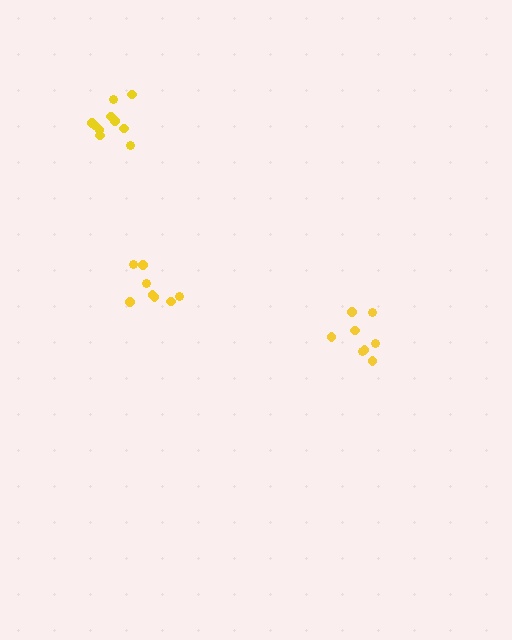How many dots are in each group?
Group 1: 8 dots, Group 2: 8 dots, Group 3: 10 dots (26 total).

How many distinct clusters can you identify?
There are 3 distinct clusters.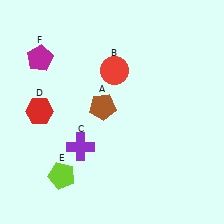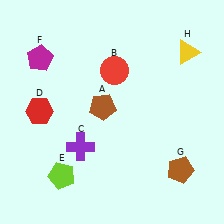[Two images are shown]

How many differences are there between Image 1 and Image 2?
There are 2 differences between the two images.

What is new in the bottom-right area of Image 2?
A brown pentagon (G) was added in the bottom-right area of Image 2.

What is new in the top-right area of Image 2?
A yellow triangle (H) was added in the top-right area of Image 2.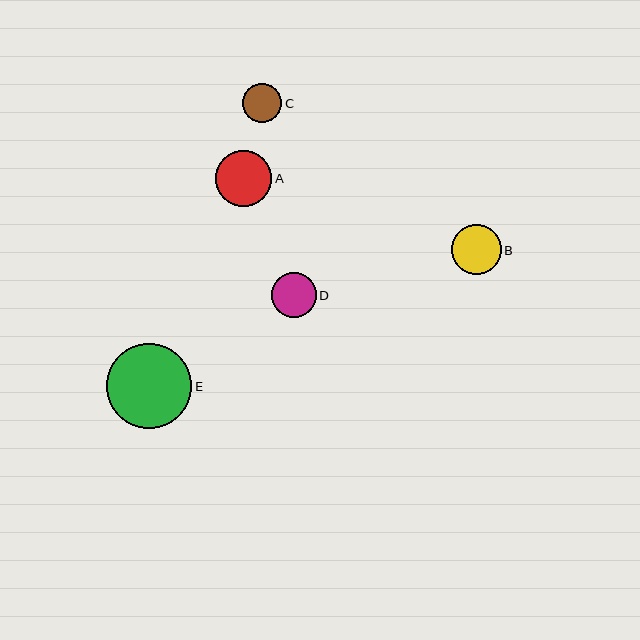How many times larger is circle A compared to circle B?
Circle A is approximately 1.1 times the size of circle B.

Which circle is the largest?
Circle E is the largest with a size of approximately 85 pixels.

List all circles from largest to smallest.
From largest to smallest: E, A, B, D, C.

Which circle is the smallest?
Circle C is the smallest with a size of approximately 39 pixels.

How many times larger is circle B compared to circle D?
Circle B is approximately 1.1 times the size of circle D.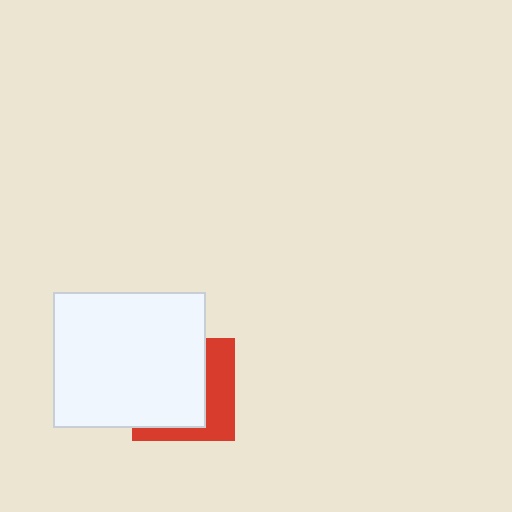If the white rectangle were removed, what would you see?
You would see the complete red square.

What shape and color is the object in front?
The object in front is a white rectangle.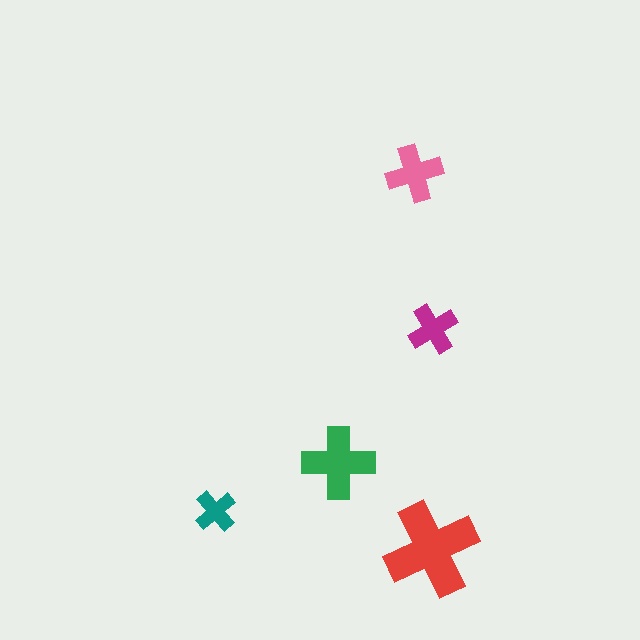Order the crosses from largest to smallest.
the red one, the green one, the pink one, the magenta one, the teal one.